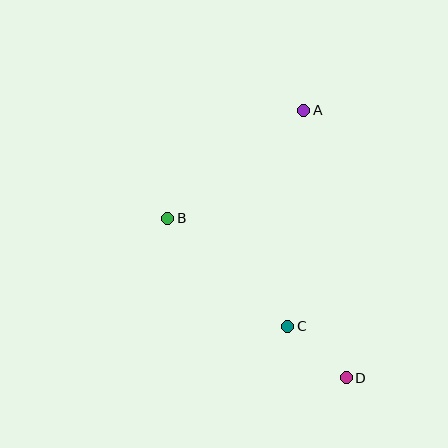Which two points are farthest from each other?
Points A and D are farthest from each other.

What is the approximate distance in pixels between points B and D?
The distance between B and D is approximately 240 pixels.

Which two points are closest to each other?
Points C and D are closest to each other.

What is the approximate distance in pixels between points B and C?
The distance between B and C is approximately 161 pixels.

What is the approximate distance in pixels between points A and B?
The distance between A and B is approximately 174 pixels.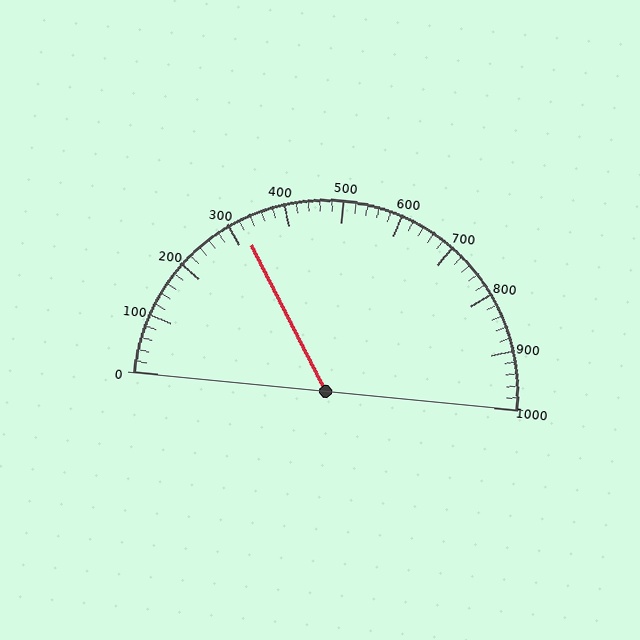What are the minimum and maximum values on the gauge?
The gauge ranges from 0 to 1000.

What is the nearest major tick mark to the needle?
The nearest major tick mark is 300.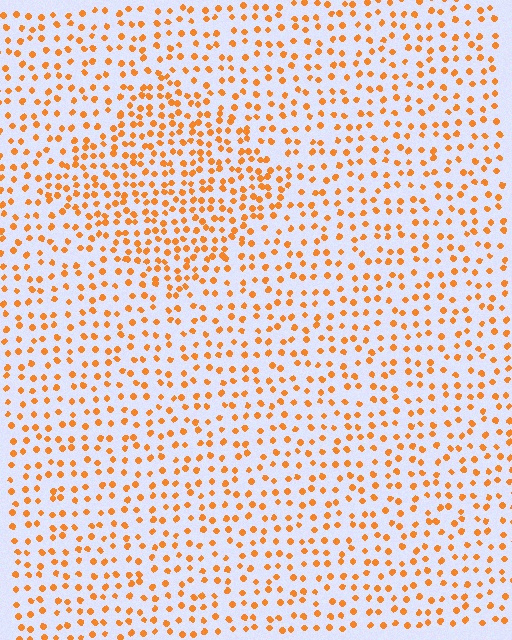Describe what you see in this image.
The image contains small orange elements arranged at two different densities. A diamond-shaped region is visible where the elements are more densely packed than the surrounding area.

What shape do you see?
I see a diamond.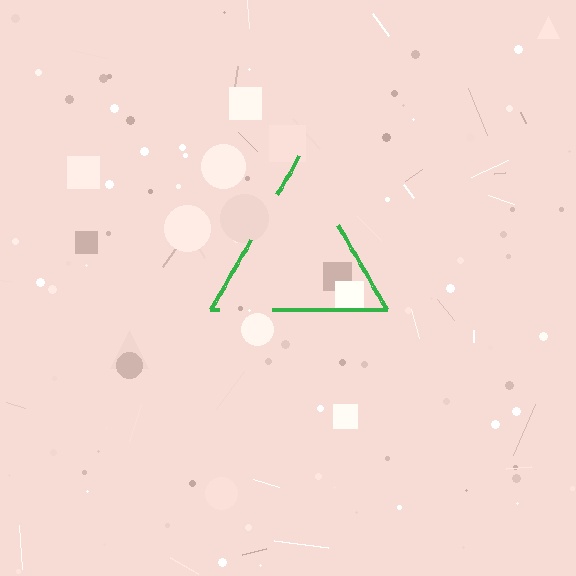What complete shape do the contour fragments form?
The contour fragments form a triangle.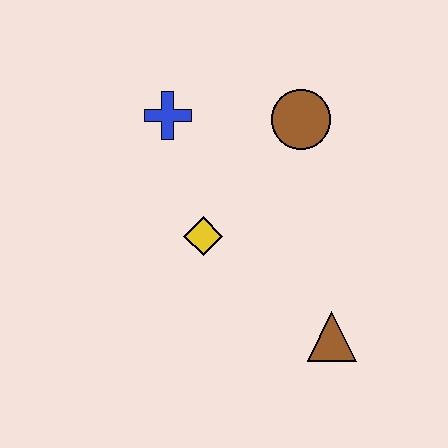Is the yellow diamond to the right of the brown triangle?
No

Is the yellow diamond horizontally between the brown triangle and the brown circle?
No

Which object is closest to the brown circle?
The blue cross is closest to the brown circle.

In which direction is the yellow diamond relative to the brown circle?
The yellow diamond is below the brown circle.